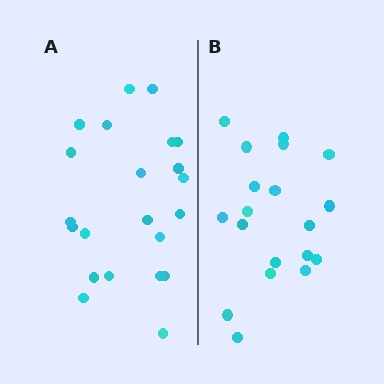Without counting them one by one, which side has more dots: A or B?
Region A (the left region) has more dots.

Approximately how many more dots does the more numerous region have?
Region A has just a few more — roughly 2 or 3 more dots than region B.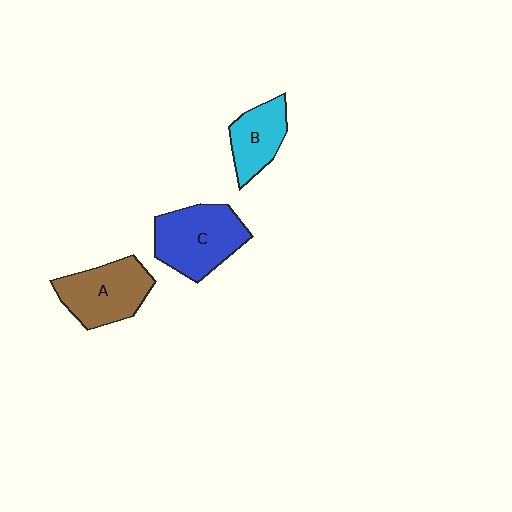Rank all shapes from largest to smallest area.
From largest to smallest: C (blue), A (brown), B (cyan).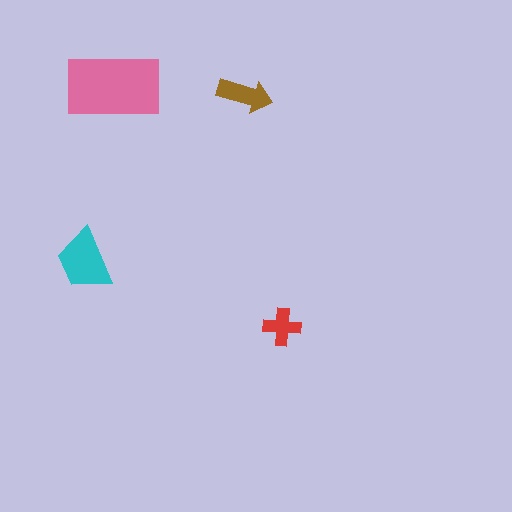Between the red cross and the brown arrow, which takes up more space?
The brown arrow.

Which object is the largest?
The pink rectangle.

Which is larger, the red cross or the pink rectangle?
The pink rectangle.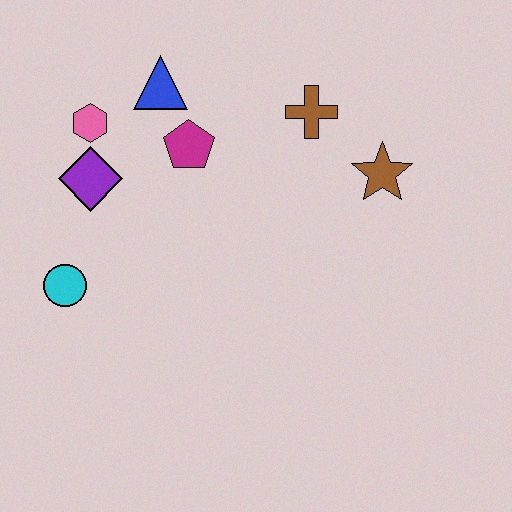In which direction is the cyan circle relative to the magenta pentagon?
The cyan circle is below the magenta pentagon.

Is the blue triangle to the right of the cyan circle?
Yes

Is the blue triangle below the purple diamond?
No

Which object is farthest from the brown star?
The cyan circle is farthest from the brown star.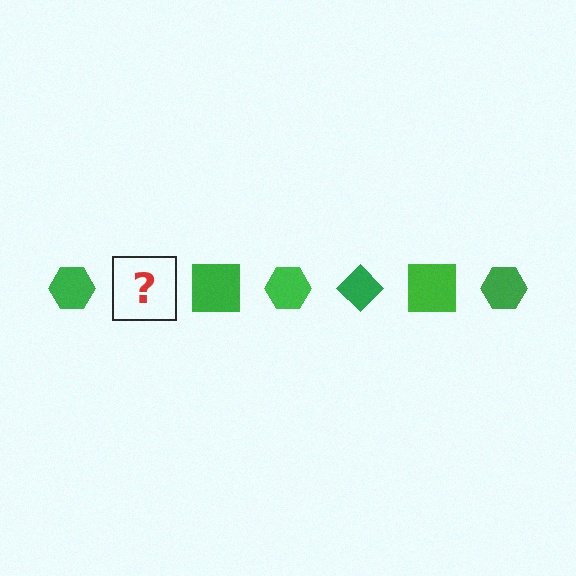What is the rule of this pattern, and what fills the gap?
The rule is that the pattern cycles through hexagon, diamond, square shapes in green. The gap should be filled with a green diamond.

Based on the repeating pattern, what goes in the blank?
The blank should be a green diamond.